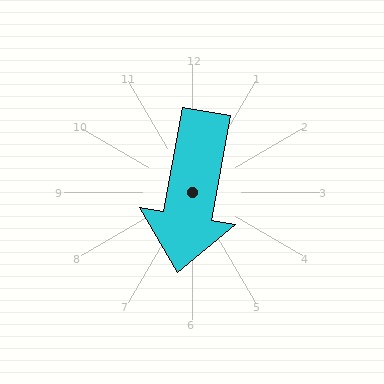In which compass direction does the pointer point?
South.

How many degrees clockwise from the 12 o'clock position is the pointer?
Approximately 190 degrees.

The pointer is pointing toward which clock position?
Roughly 6 o'clock.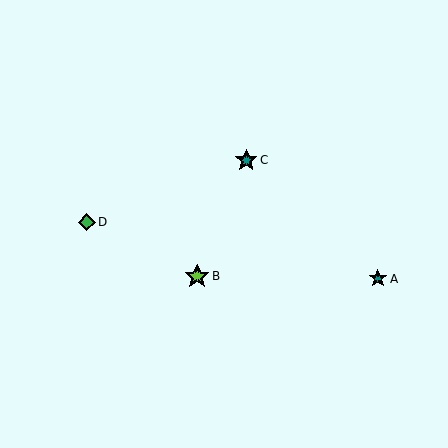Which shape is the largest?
The lime star (labeled B) is the largest.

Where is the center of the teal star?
The center of the teal star is at (246, 160).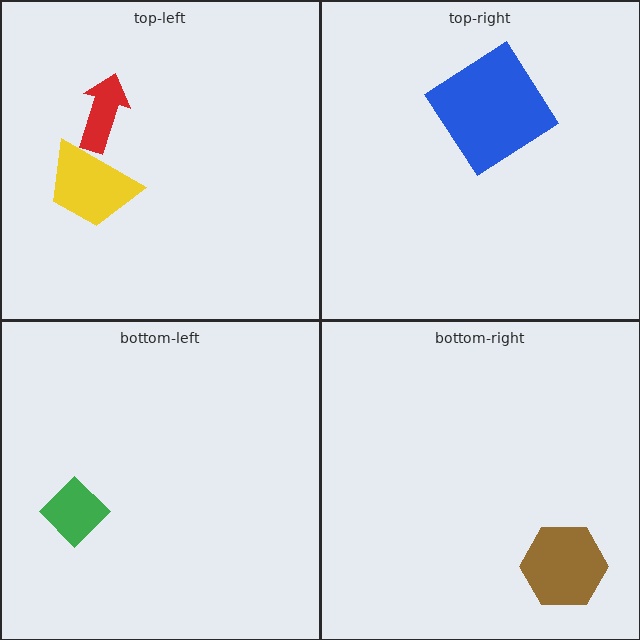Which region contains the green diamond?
The bottom-left region.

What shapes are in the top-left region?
The red arrow, the yellow trapezoid.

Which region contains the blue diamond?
The top-right region.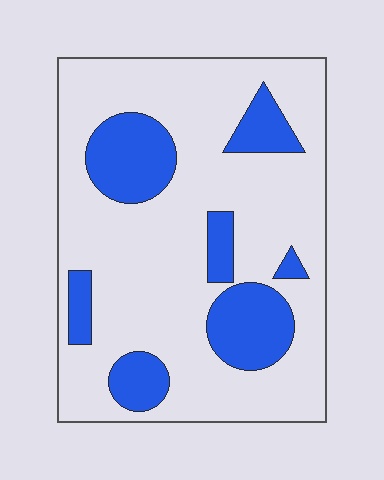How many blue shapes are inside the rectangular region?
7.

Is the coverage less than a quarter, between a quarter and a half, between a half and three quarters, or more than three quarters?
Less than a quarter.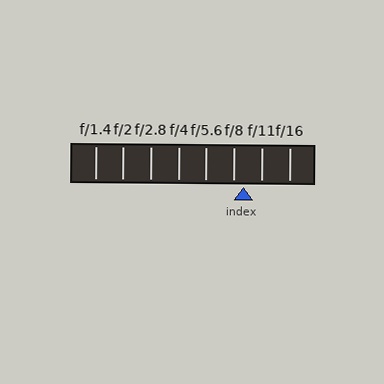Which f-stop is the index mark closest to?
The index mark is closest to f/8.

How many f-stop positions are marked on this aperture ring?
There are 8 f-stop positions marked.